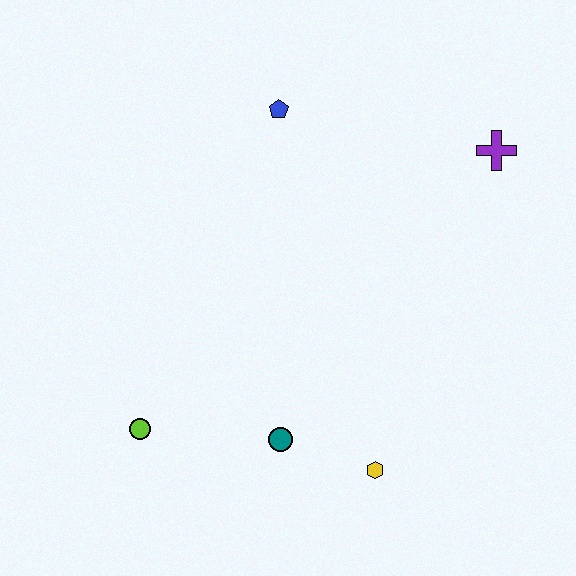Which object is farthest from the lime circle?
The purple cross is farthest from the lime circle.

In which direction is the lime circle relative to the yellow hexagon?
The lime circle is to the left of the yellow hexagon.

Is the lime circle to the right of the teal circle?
No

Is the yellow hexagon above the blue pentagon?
No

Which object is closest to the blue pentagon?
The purple cross is closest to the blue pentagon.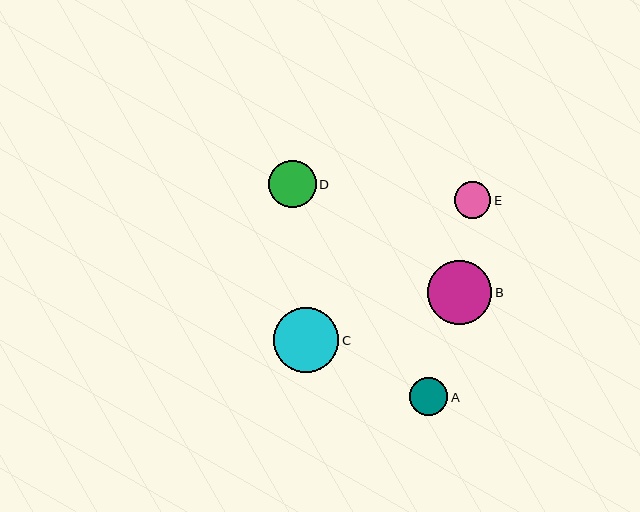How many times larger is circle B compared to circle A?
Circle B is approximately 1.7 times the size of circle A.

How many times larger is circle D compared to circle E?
Circle D is approximately 1.3 times the size of circle E.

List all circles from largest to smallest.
From largest to smallest: C, B, D, A, E.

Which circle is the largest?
Circle C is the largest with a size of approximately 65 pixels.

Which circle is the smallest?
Circle E is the smallest with a size of approximately 36 pixels.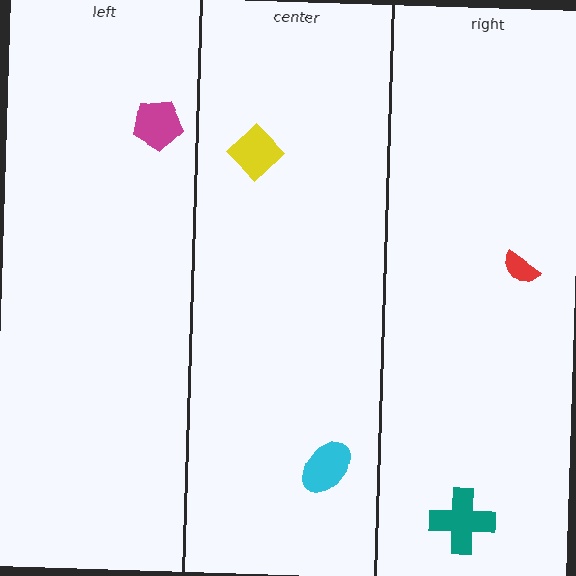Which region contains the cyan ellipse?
The center region.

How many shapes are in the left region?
1.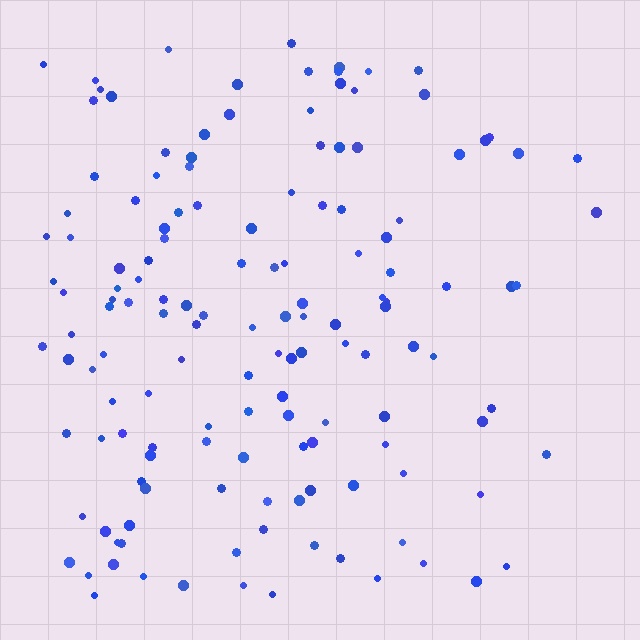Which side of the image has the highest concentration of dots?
The left.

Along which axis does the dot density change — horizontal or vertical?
Horizontal.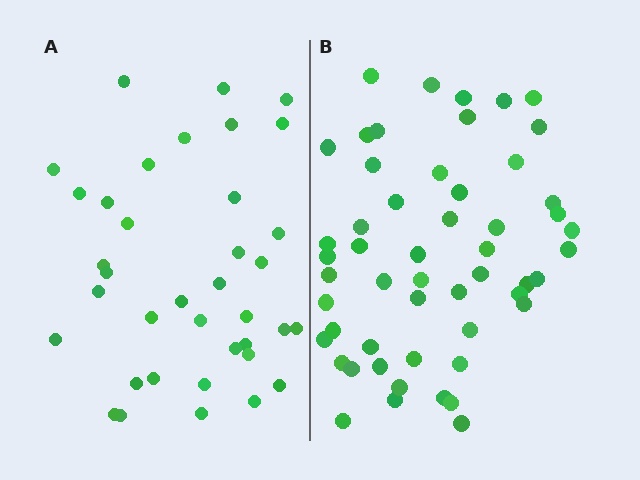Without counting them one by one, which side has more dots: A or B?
Region B (the right region) has more dots.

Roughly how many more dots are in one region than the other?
Region B has approximately 15 more dots than region A.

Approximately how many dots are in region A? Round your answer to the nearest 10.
About 40 dots. (The exact count is 37, which rounds to 40.)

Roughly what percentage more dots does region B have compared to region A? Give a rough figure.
About 45% more.